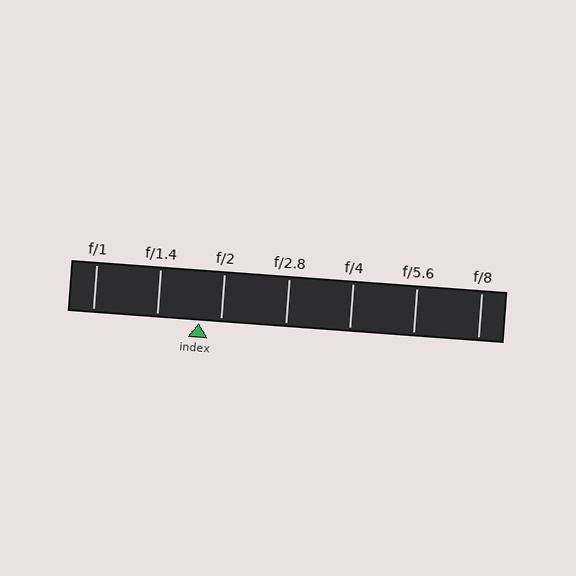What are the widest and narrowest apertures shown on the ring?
The widest aperture shown is f/1 and the narrowest is f/8.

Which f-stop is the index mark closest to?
The index mark is closest to f/2.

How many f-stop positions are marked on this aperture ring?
There are 7 f-stop positions marked.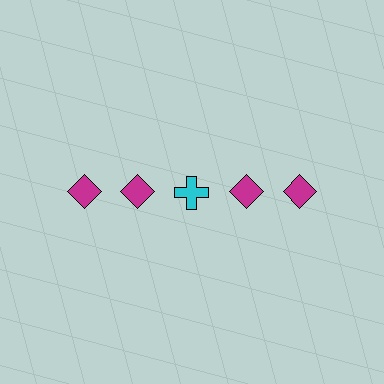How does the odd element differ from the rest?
It differs in both color (cyan instead of magenta) and shape (cross instead of diamond).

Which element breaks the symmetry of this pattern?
The cyan cross in the top row, center column breaks the symmetry. All other shapes are magenta diamonds.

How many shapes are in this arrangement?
There are 5 shapes arranged in a grid pattern.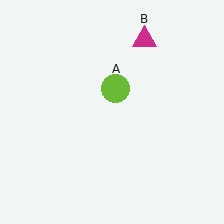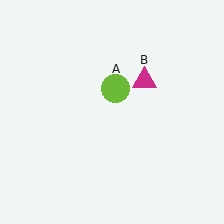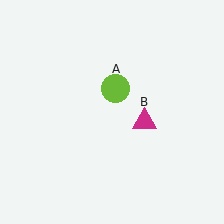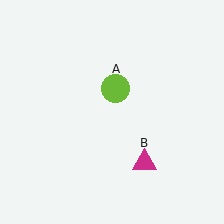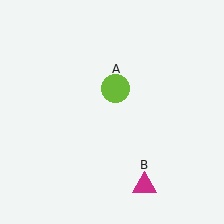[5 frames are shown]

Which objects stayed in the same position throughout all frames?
Lime circle (object A) remained stationary.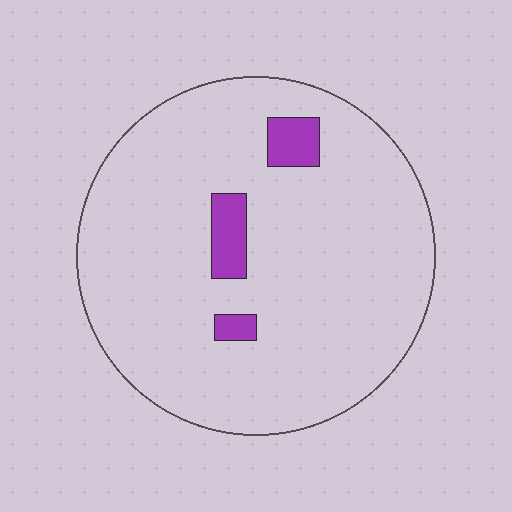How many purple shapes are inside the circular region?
3.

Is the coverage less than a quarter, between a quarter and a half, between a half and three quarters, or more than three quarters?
Less than a quarter.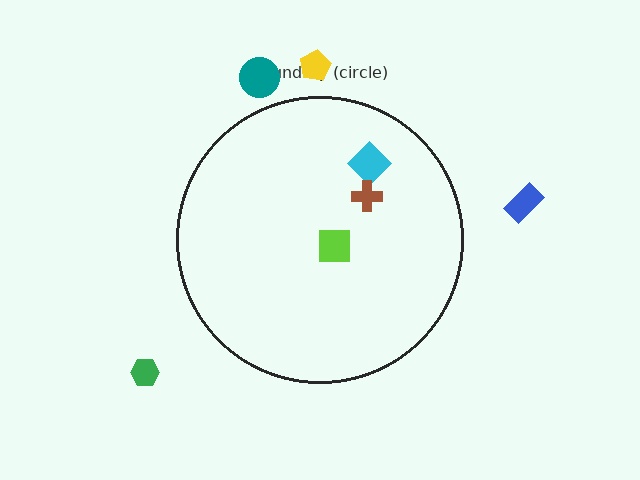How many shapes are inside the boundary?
3 inside, 4 outside.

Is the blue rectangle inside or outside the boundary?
Outside.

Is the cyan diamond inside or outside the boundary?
Inside.